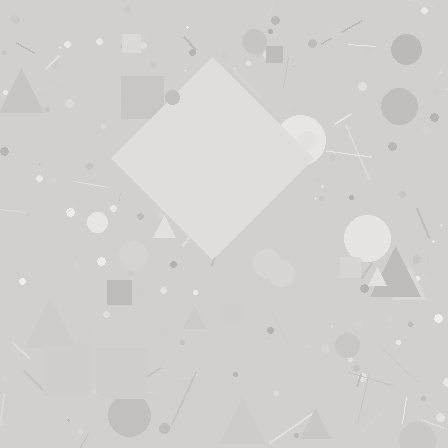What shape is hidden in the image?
A diamond is hidden in the image.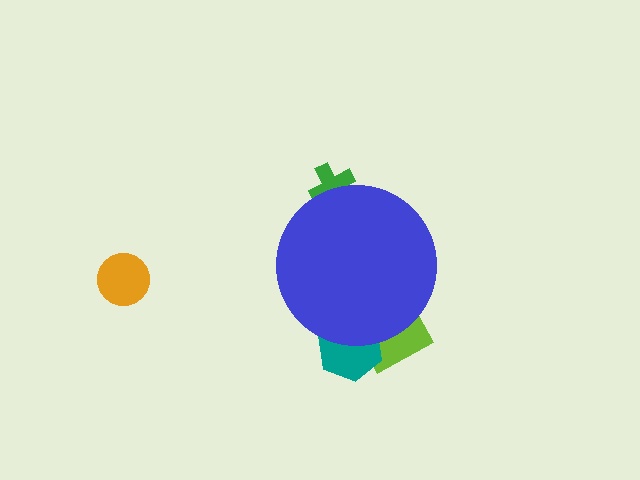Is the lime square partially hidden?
Yes, the lime square is partially hidden behind the blue circle.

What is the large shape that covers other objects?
A blue circle.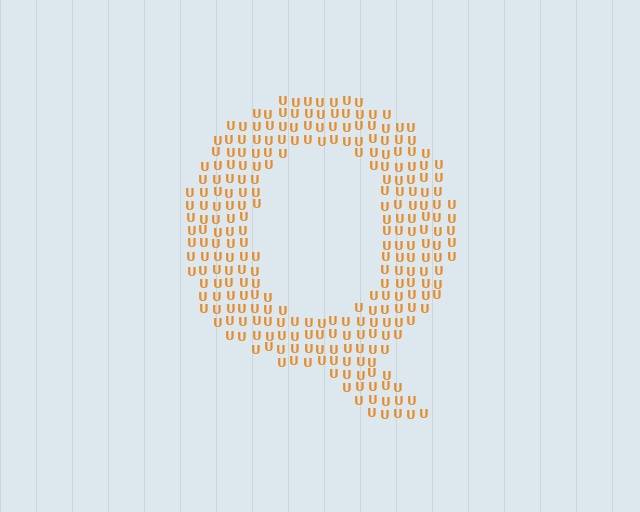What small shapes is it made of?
It is made of small letter U's.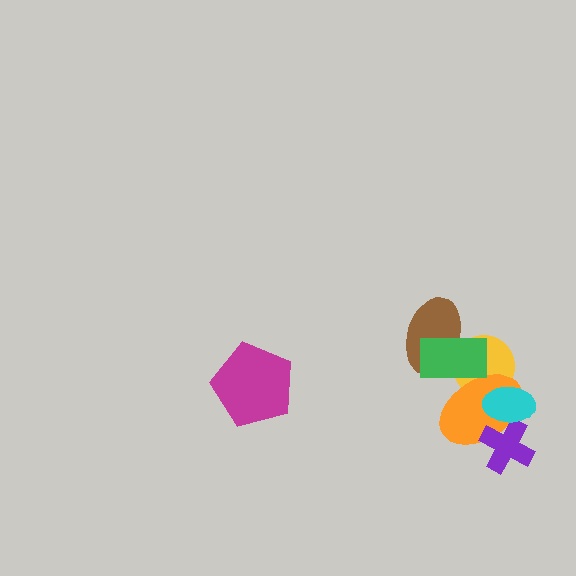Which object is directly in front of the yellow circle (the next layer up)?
The orange ellipse is directly in front of the yellow circle.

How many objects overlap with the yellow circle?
4 objects overlap with the yellow circle.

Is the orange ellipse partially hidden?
Yes, it is partially covered by another shape.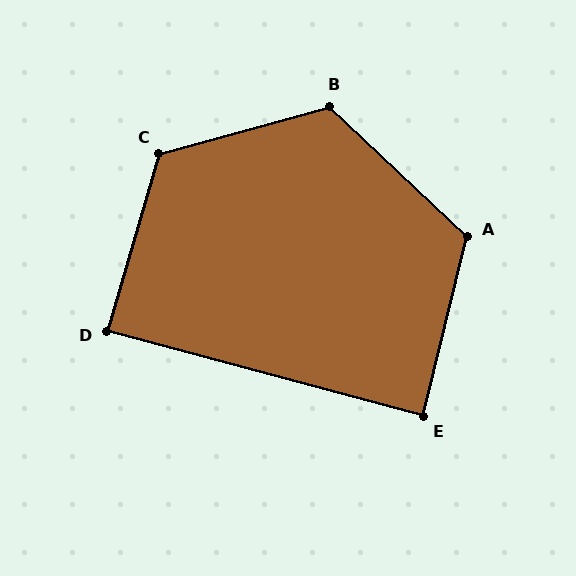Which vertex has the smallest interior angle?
E, at approximately 89 degrees.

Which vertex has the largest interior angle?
C, at approximately 122 degrees.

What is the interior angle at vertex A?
Approximately 120 degrees (obtuse).